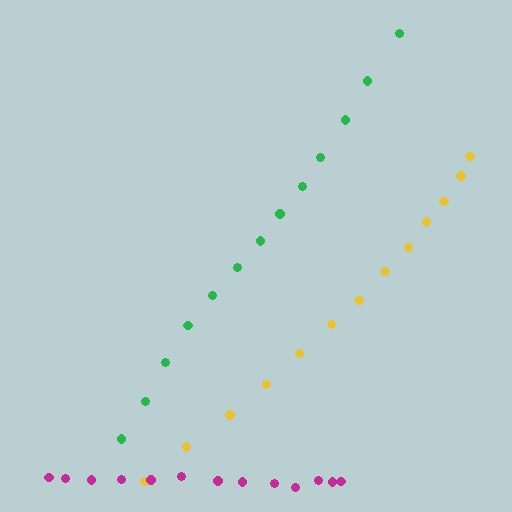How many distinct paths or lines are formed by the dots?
There are 3 distinct paths.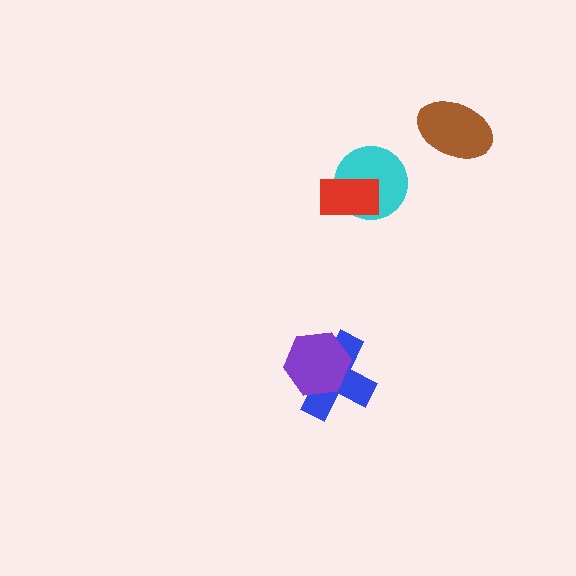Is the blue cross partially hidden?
Yes, it is partially covered by another shape.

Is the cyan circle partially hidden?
Yes, it is partially covered by another shape.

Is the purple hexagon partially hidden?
No, no other shape covers it.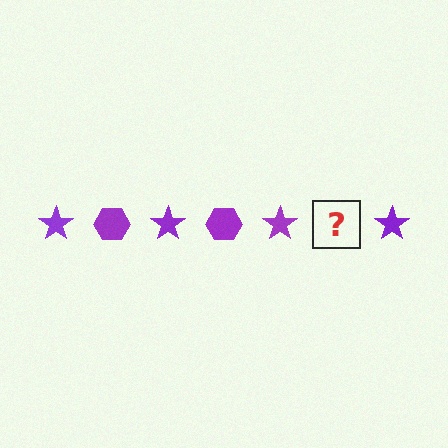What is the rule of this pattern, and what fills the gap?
The rule is that the pattern cycles through star, hexagon shapes in purple. The gap should be filled with a purple hexagon.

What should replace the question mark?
The question mark should be replaced with a purple hexagon.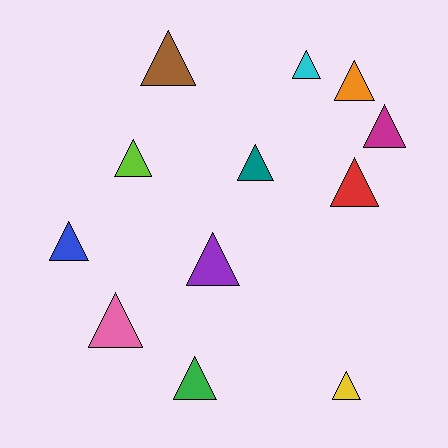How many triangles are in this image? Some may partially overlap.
There are 12 triangles.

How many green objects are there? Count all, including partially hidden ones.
There is 1 green object.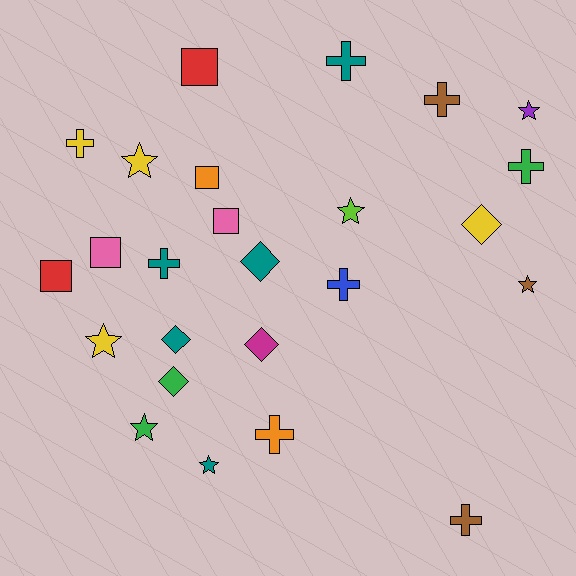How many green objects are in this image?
There are 3 green objects.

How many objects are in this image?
There are 25 objects.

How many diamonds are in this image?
There are 5 diamonds.